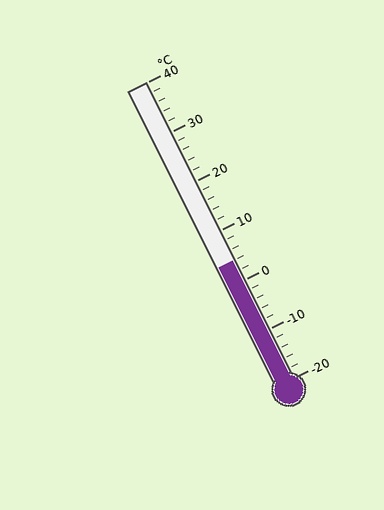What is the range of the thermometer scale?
The thermometer scale ranges from -20°C to 40°C.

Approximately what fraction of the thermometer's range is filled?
The thermometer is filled to approximately 40% of its range.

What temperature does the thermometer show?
The thermometer shows approximately 4°C.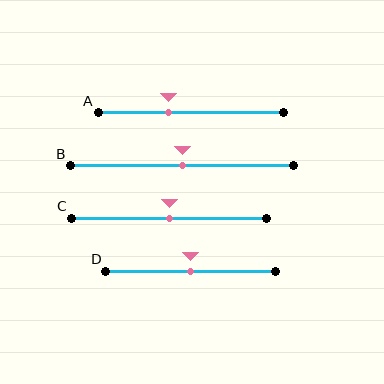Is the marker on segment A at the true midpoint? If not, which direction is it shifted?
No, the marker on segment A is shifted to the left by about 12% of the segment length.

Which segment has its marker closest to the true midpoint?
Segment B has its marker closest to the true midpoint.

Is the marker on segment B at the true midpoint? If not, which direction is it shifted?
Yes, the marker on segment B is at the true midpoint.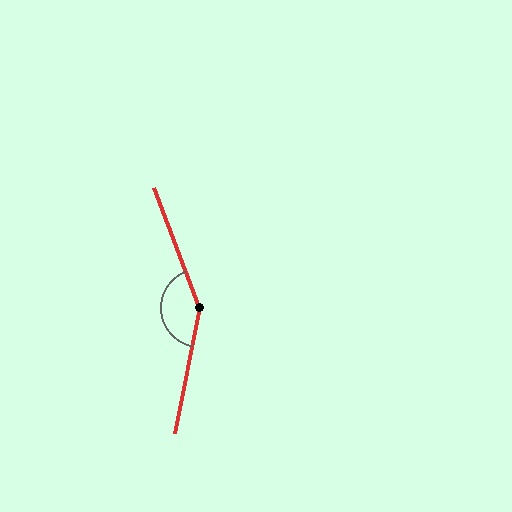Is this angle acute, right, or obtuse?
It is obtuse.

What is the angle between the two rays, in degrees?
Approximately 148 degrees.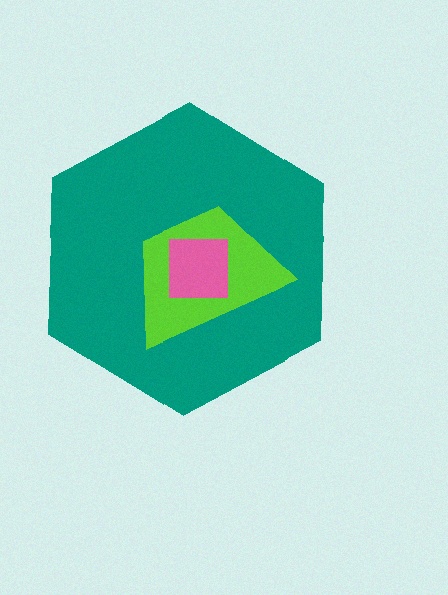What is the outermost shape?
The teal hexagon.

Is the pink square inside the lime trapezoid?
Yes.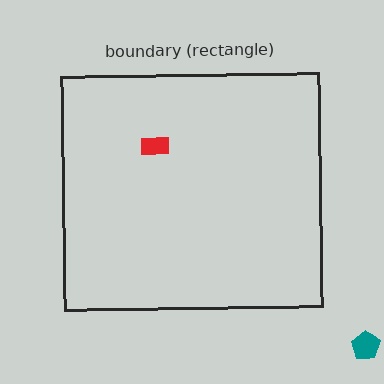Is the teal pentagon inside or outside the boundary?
Outside.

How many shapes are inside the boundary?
1 inside, 1 outside.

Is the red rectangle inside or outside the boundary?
Inside.